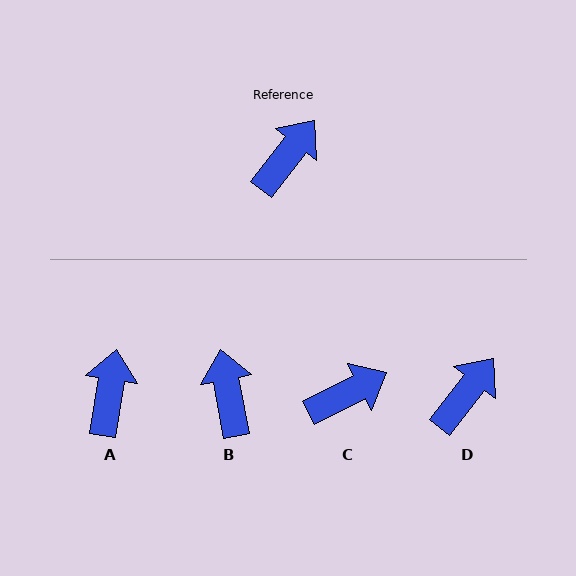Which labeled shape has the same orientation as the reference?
D.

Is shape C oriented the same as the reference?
No, it is off by about 25 degrees.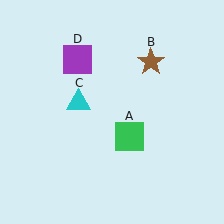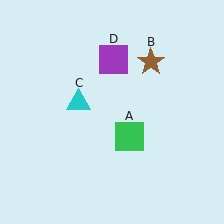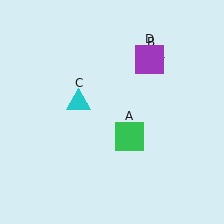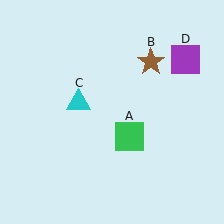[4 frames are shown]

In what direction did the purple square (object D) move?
The purple square (object D) moved right.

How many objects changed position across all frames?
1 object changed position: purple square (object D).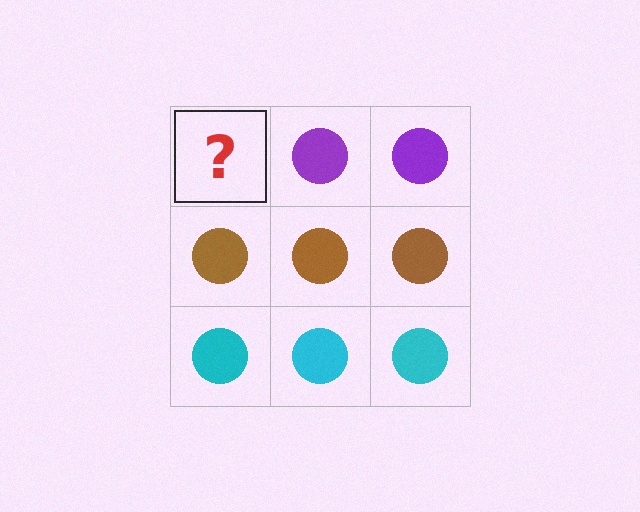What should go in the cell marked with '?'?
The missing cell should contain a purple circle.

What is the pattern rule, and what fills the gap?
The rule is that each row has a consistent color. The gap should be filled with a purple circle.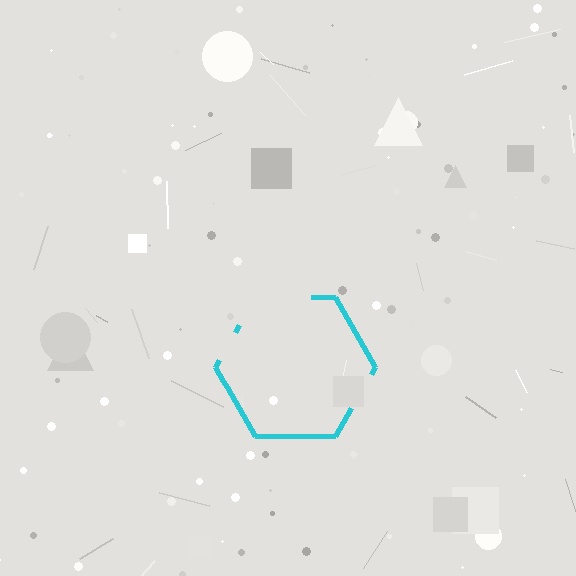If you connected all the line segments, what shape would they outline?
They would outline a hexagon.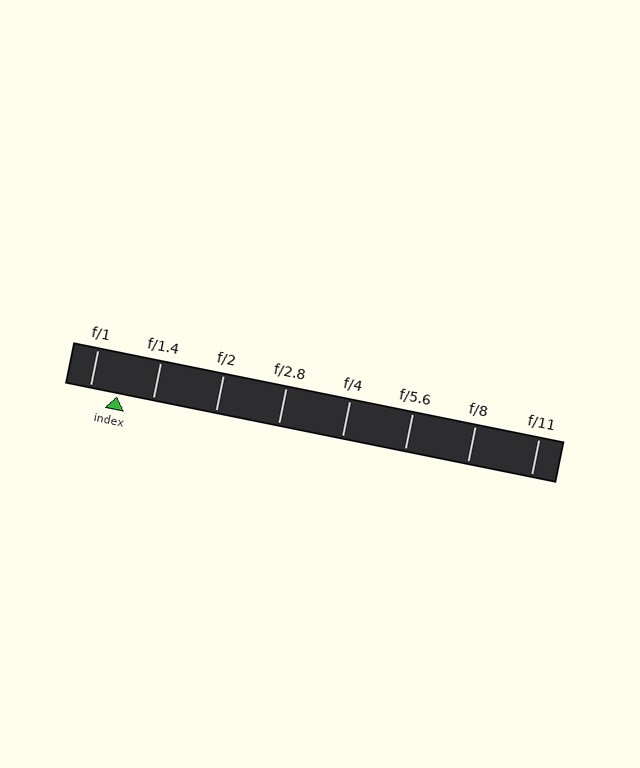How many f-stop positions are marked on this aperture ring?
There are 8 f-stop positions marked.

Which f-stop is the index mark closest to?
The index mark is closest to f/1.